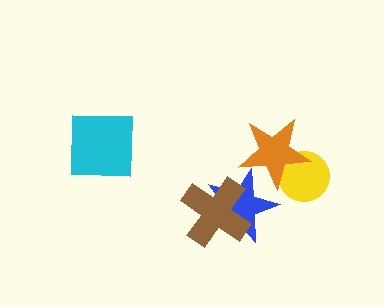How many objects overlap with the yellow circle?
1 object overlaps with the yellow circle.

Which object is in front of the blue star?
The brown cross is in front of the blue star.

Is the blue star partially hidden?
Yes, it is partially covered by another shape.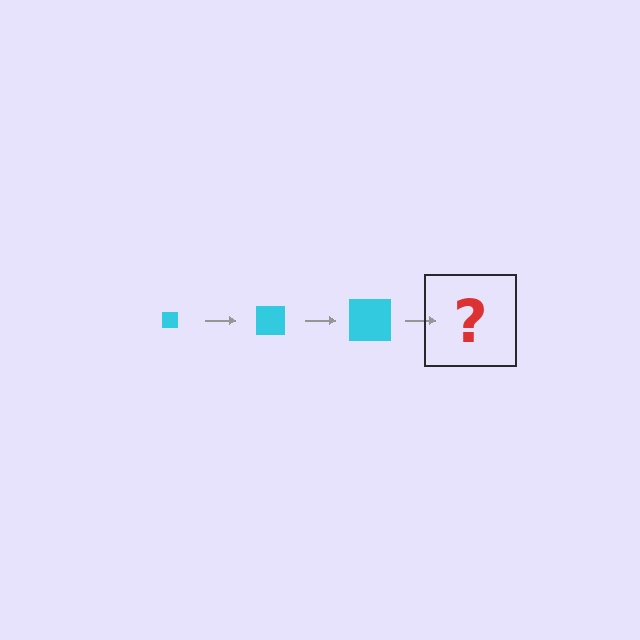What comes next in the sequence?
The next element should be a cyan square, larger than the previous one.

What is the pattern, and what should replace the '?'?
The pattern is that the square gets progressively larger each step. The '?' should be a cyan square, larger than the previous one.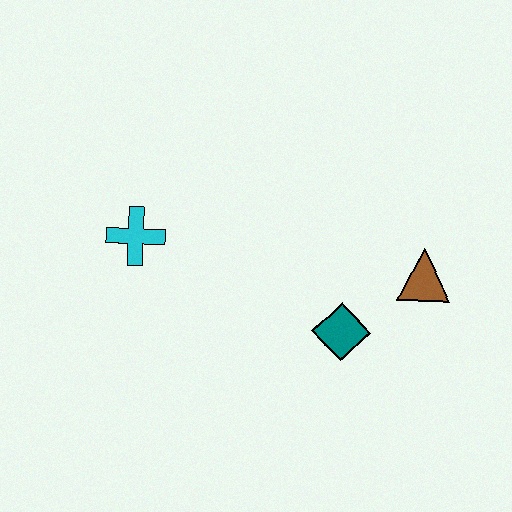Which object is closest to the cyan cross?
The teal diamond is closest to the cyan cross.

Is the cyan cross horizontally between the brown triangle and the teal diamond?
No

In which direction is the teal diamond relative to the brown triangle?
The teal diamond is to the left of the brown triangle.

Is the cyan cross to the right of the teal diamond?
No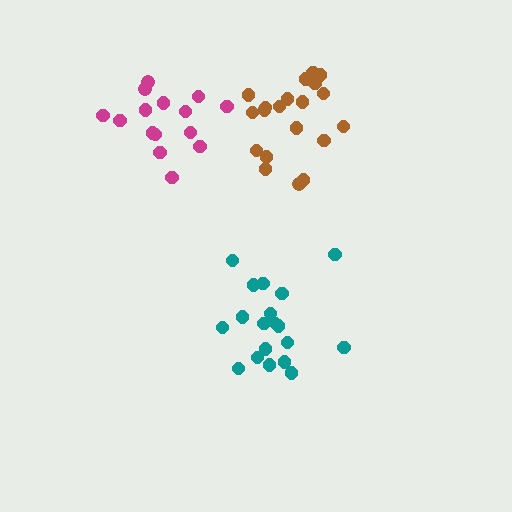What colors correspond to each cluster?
The clusters are colored: magenta, brown, teal.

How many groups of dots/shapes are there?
There are 3 groups.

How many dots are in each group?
Group 1: 16 dots, Group 2: 20 dots, Group 3: 19 dots (55 total).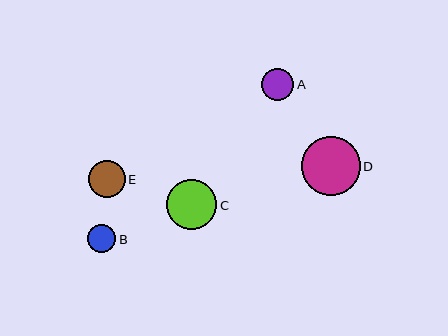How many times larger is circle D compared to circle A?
Circle D is approximately 1.8 times the size of circle A.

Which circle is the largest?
Circle D is the largest with a size of approximately 59 pixels.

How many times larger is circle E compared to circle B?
Circle E is approximately 1.3 times the size of circle B.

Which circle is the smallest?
Circle B is the smallest with a size of approximately 29 pixels.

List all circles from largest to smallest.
From largest to smallest: D, C, E, A, B.